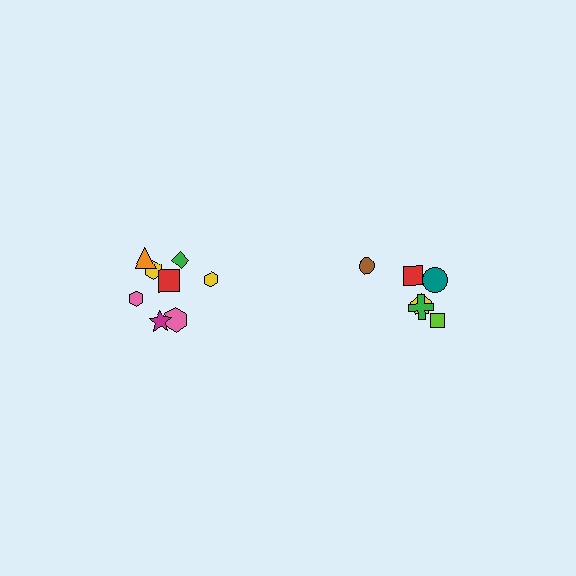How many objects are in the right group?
There are 6 objects.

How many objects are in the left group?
There are 8 objects.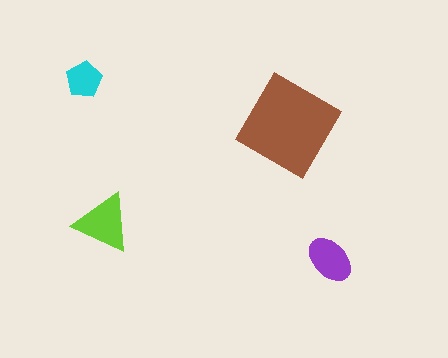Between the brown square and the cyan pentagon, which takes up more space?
The brown square.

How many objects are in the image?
There are 4 objects in the image.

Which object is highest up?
The cyan pentagon is topmost.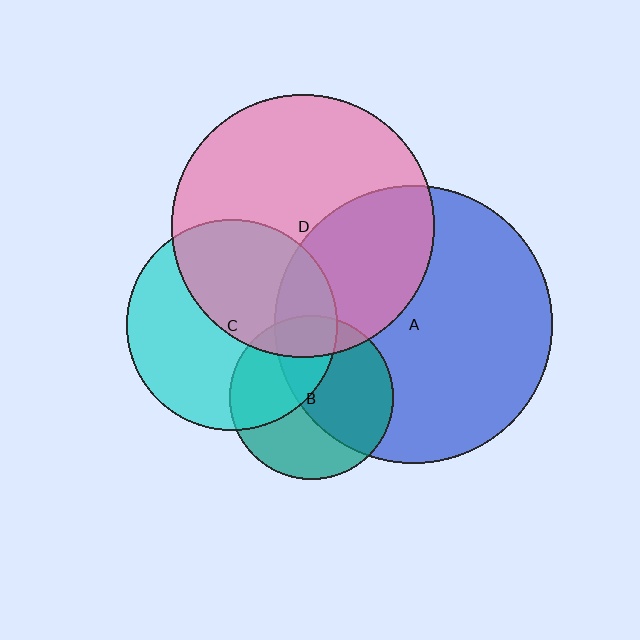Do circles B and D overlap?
Yes.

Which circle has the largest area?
Circle A (blue).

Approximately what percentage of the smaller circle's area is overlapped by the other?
Approximately 15%.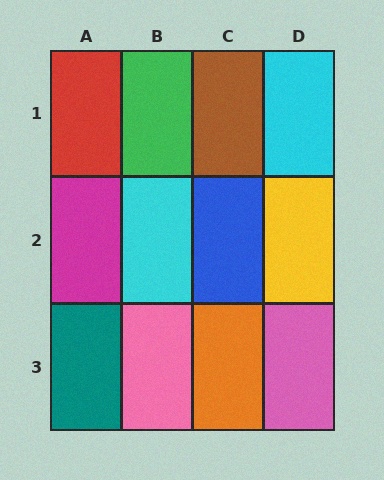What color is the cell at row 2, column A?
Magenta.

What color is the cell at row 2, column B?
Cyan.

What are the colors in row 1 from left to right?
Red, green, brown, cyan.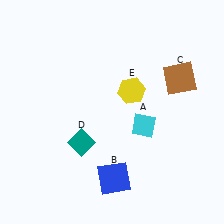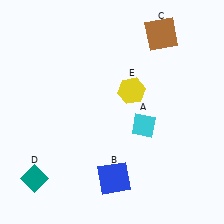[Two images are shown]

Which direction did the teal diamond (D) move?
The teal diamond (D) moved left.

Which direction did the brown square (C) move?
The brown square (C) moved up.